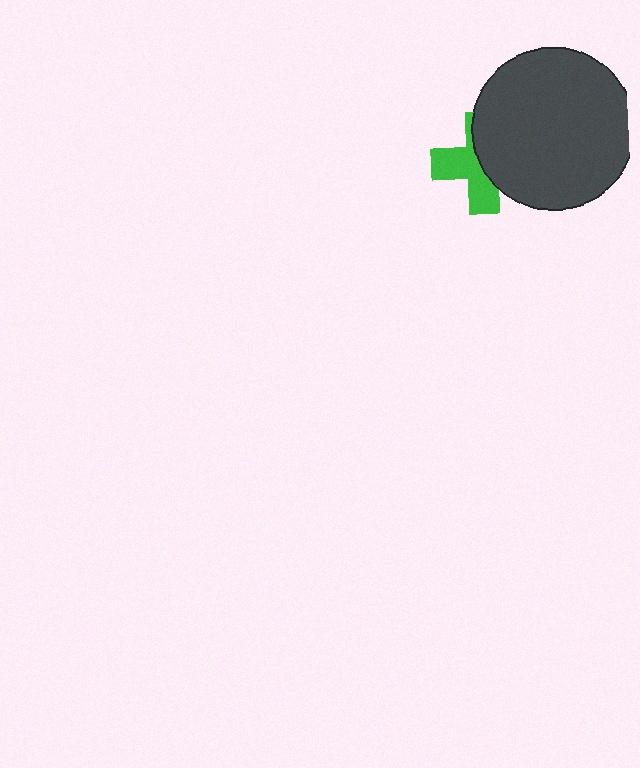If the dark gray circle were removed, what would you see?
You would see the complete green cross.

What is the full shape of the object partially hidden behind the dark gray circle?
The partially hidden object is a green cross.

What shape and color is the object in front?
The object in front is a dark gray circle.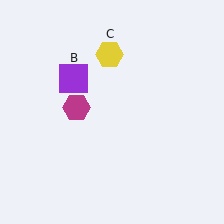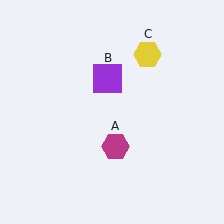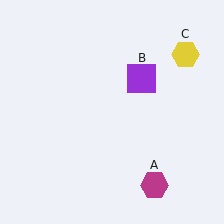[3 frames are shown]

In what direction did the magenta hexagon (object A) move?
The magenta hexagon (object A) moved down and to the right.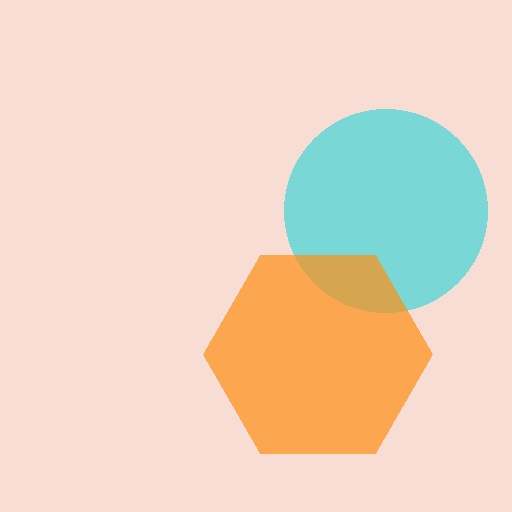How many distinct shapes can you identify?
There are 2 distinct shapes: a cyan circle, an orange hexagon.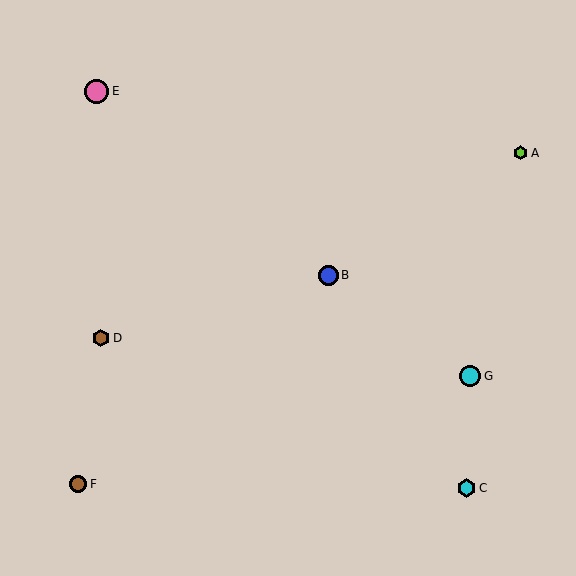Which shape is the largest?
The pink circle (labeled E) is the largest.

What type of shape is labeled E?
Shape E is a pink circle.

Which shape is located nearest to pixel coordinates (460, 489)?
The cyan hexagon (labeled C) at (466, 488) is nearest to that location.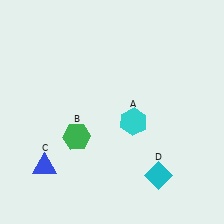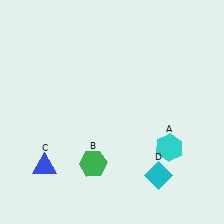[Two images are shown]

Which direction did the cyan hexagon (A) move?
The cyan hexagon (A) moved right.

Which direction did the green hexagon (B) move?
The green hexagon (B) moved down.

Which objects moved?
The objects that moved are: the cyan hexagon (A), the green hexagon (B).